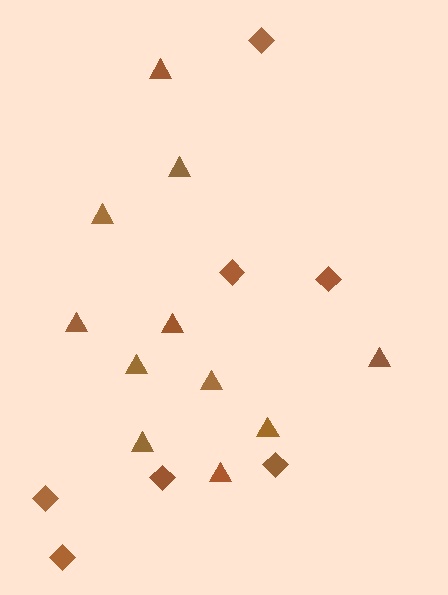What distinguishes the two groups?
There are 2 groups: one group of triangles (11) and one group of diamonds (7).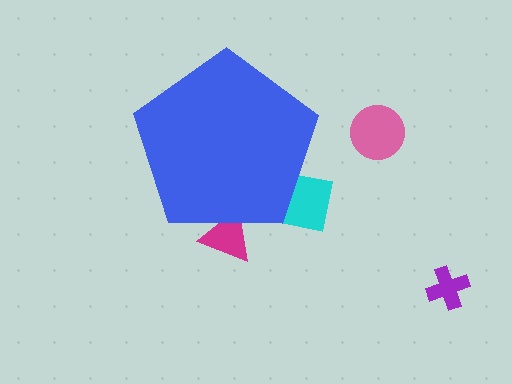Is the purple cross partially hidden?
No, the purple cross is fully visible.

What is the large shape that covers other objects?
A blue pentagon.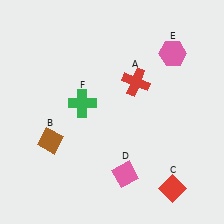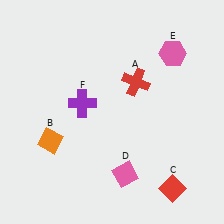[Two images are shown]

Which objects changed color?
B changed from brown to orange. F changed from green to purple.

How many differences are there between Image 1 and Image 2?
There are 2 differences between the two images.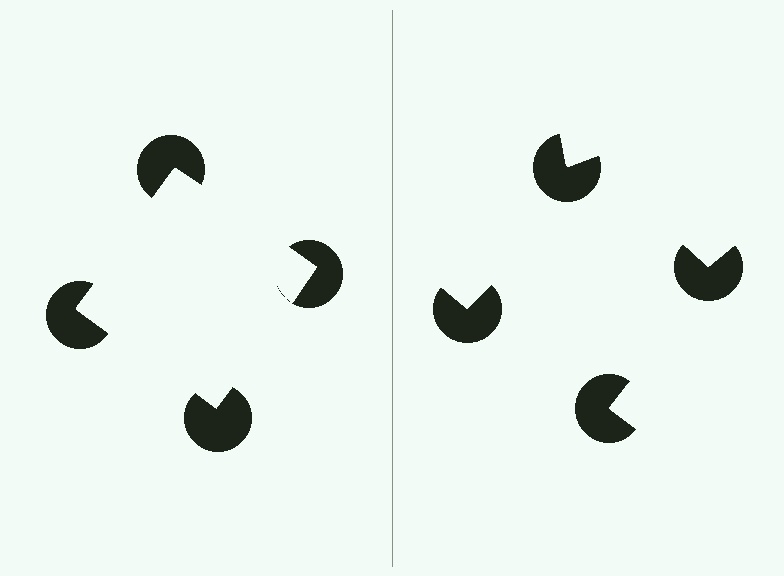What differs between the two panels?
The pac-man discs are positioned identically on both sides; only the wedge orientations differ. On the left they align to a square; on the right they are misaligned.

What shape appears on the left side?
An illusory square.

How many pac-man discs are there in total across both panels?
8 — 4 on each side.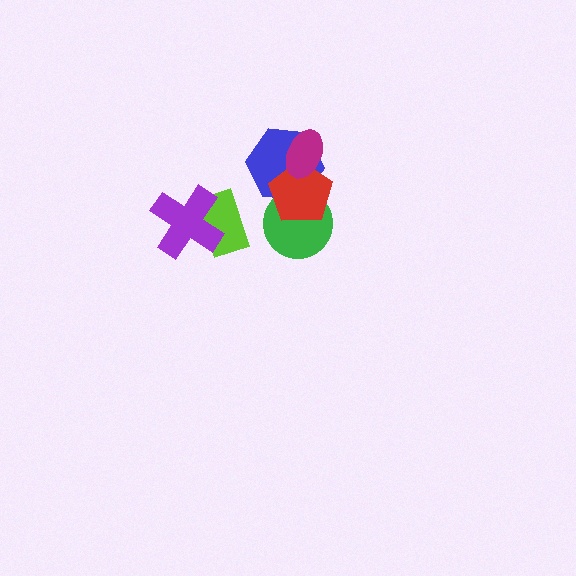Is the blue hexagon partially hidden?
Yes, it is partially covered by another shape.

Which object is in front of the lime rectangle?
The purple cross is in front of the lime rectangle.